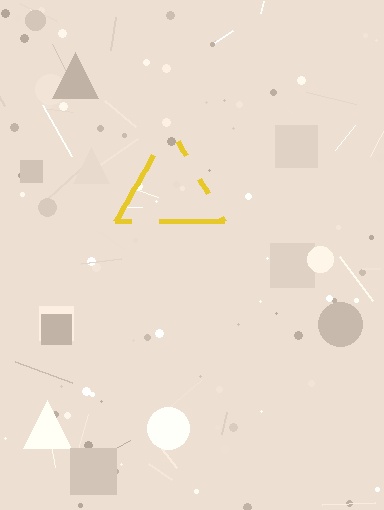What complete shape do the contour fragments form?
The contour fragments form a triangle.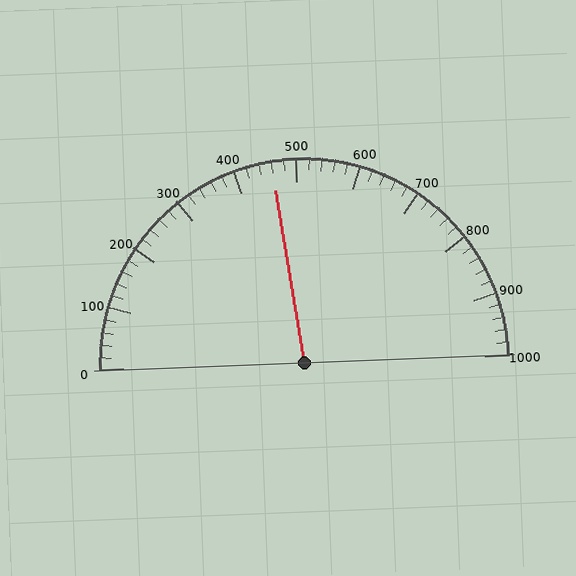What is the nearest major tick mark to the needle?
The nearest major tick mark is 500.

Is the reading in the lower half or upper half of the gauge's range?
The reading is in the lower half of the range (0 to 1000).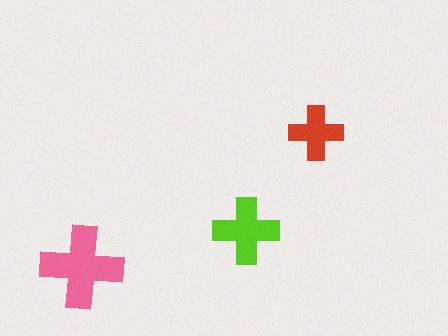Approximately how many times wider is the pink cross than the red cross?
About 1.5 times wider.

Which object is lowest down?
The pink cross is bottommost.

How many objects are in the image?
There are 3 objects in the image.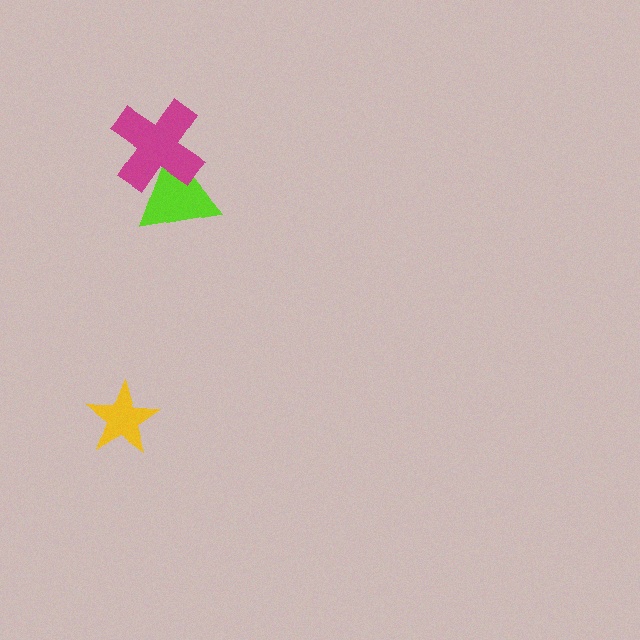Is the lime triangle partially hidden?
Yes, it is partially covered by another shape.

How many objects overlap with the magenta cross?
1 object overlaps with the magenta cross.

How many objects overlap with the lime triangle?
1 object overlaps with the lime triangle.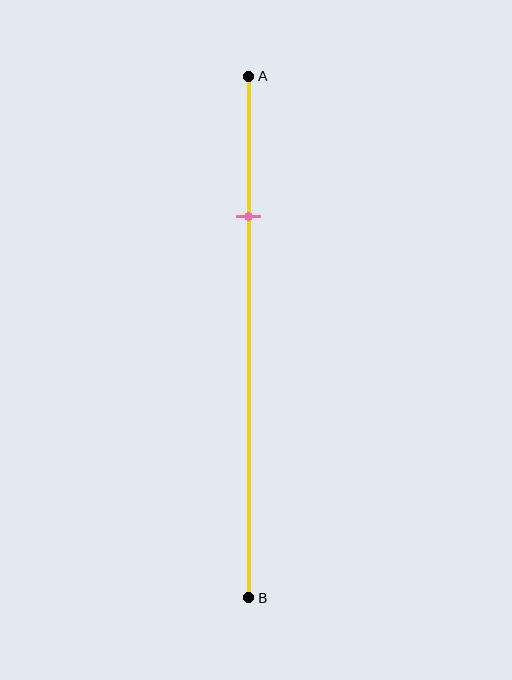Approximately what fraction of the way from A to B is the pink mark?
The pink mark is approximately 25% of the way from A to B.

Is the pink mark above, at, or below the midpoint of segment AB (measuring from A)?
The pink mark is above the midpoint of segment AB.